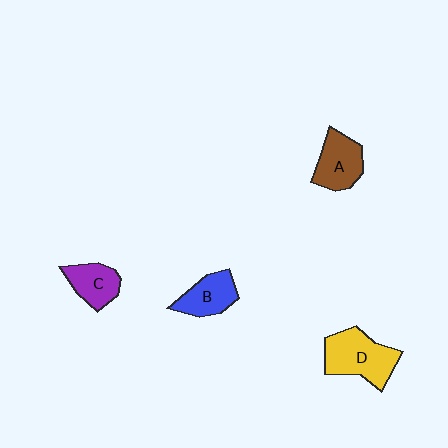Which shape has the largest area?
Shape D (yellow).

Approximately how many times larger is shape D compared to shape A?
Approximately 1.3 times.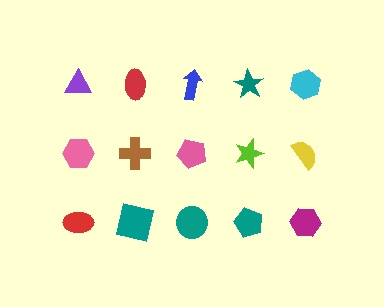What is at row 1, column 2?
A red ellipse.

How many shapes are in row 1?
5 shapes.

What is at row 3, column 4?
A teal pentagon.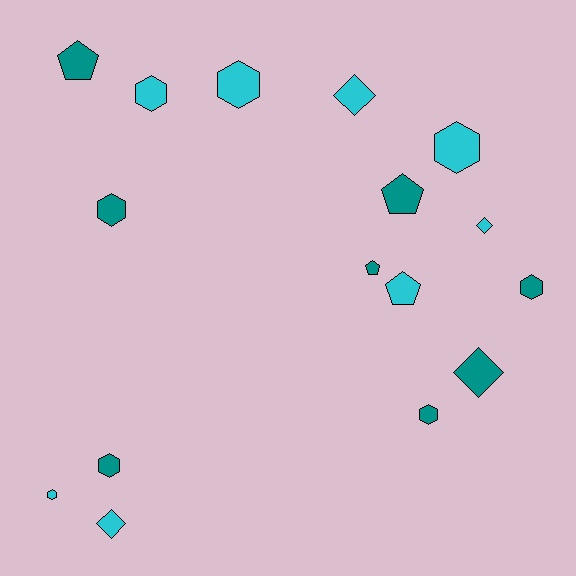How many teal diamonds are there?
There is 1 teal diamond.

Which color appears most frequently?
Teal, with 8 objects.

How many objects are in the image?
There are 16 objects.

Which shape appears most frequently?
Hexagon, with 8 objects.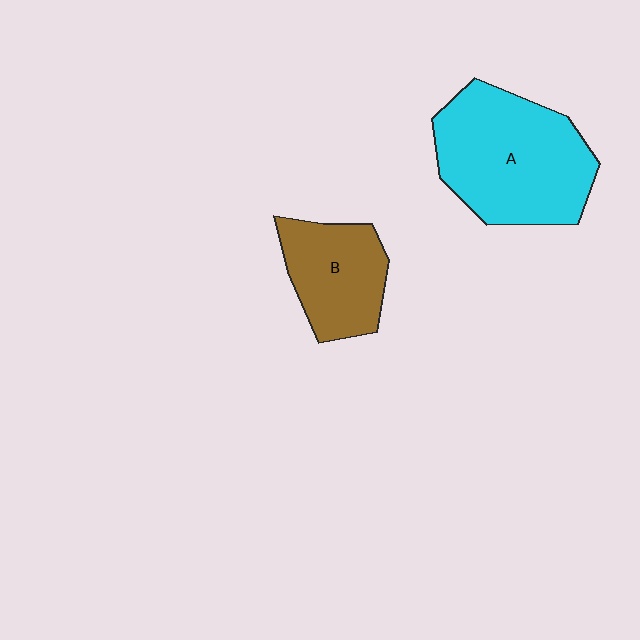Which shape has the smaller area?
Shape B (brown).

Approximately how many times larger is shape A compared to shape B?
Approximately 1.7 times.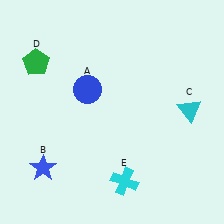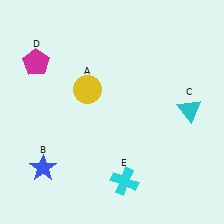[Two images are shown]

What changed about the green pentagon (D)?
In Image 1, D is green. In Image 2, it changed to magenta.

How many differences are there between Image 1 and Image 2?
There are 2 differences between the two images.